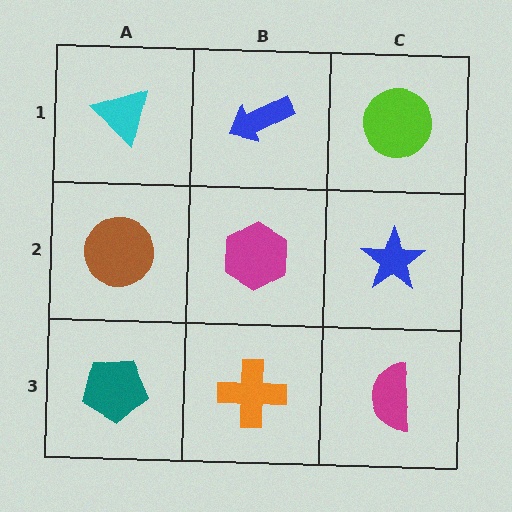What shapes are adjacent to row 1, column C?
A blue star (row 2, column C), a blue arrow (row 1, column B).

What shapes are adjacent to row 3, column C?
A blue star (row 2, column C), an orange cross (row 3, column B).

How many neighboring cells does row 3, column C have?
2.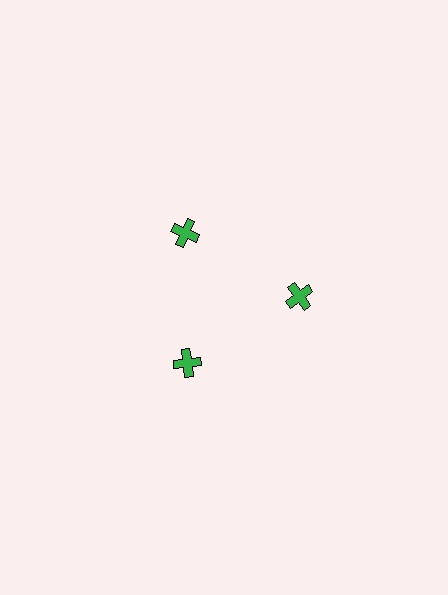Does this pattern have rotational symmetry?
Yes, this pattern has 3-fold rotational symmetry. It looks the same after rotating 120 degrees around the center.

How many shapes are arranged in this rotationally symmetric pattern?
There are 3 shapes, arranged in 3 groups of 1.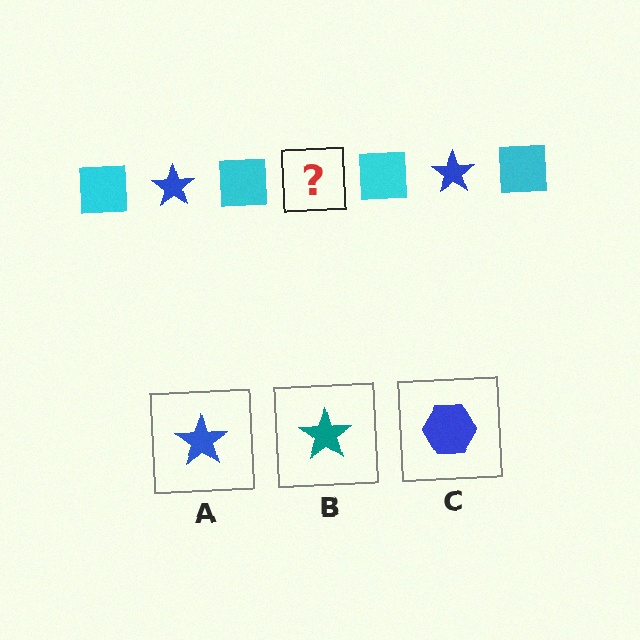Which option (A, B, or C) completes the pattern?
A.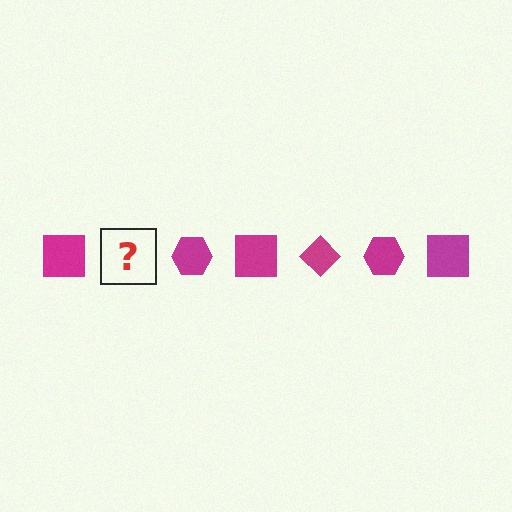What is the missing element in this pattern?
The missing element is a magenta diamond.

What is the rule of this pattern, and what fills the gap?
The rule is that the pattern cycles through square, diamond, hexagon shapes in magenta. The gap should be filled with a magenta diamond.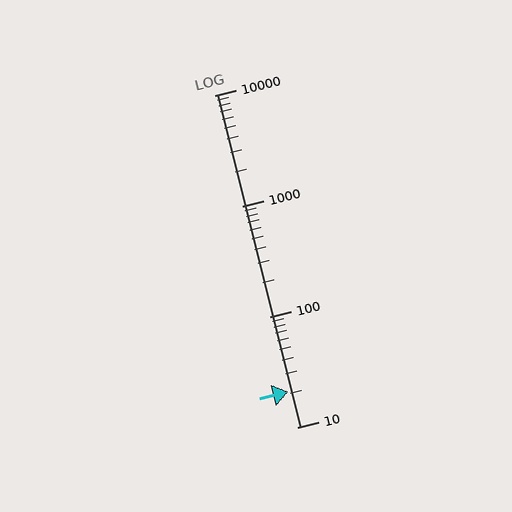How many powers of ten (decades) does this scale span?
The scale spans 3 decades, from 10 to 10000.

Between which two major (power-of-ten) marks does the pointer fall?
The pointer is between 10 and 100.